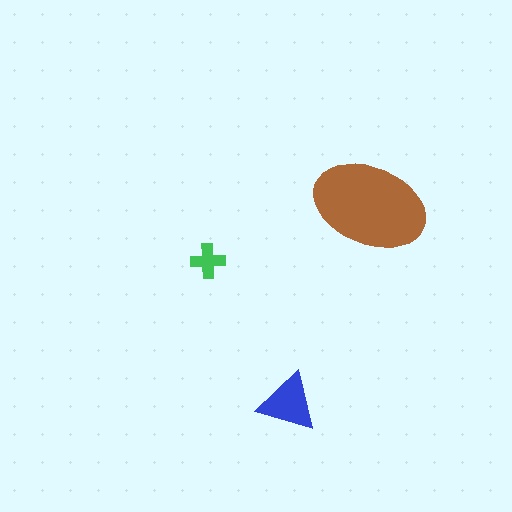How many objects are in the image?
There are 3 objects in the image.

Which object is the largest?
The brown ellipse.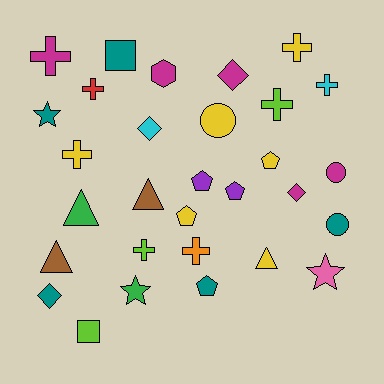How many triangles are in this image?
There are 4 triangles.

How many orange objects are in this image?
There is 1 orange object.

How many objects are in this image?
There are 30 objects.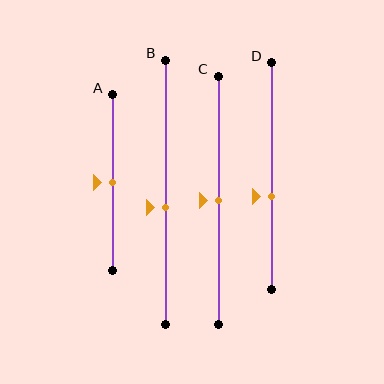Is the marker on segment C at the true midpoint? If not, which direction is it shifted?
Yes, the marker on segment C is at the true midpoint.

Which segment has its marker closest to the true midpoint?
Segment A has its marker closest to the true midpoint.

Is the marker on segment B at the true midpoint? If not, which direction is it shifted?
No, the marker on segment B is shifted downward by about 6% of the segment length.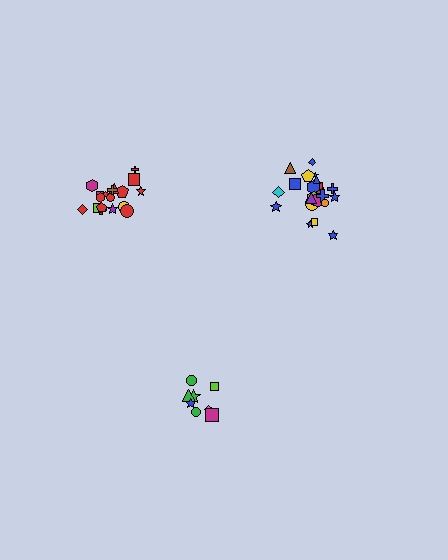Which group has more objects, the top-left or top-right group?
The top-right group.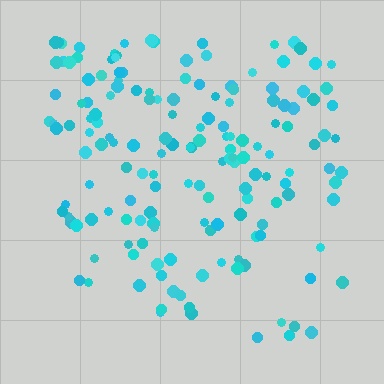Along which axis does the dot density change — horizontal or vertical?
Vertical.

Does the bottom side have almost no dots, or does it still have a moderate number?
Still a moderate number, just noticeably fewer than the top.